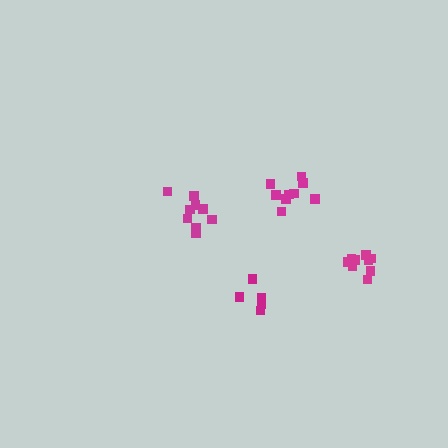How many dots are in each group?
Group 1: 9 dots, Group 2: 9 dots, Group 3: 9 dots, Group 4: 5 dots (32 total).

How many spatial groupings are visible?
There are 4 spatial groupings.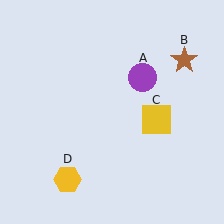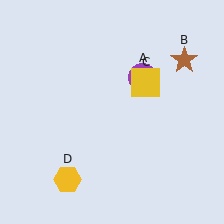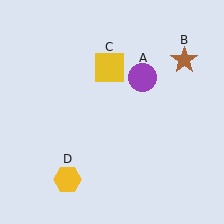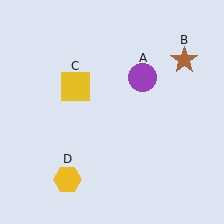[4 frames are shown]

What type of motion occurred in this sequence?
The yellow square (object C) rotated counterclockwise around the center of the scene.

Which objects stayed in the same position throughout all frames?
Purple circle (object A) and brown star (object B) and yellow hexagon (object D) remained stationary.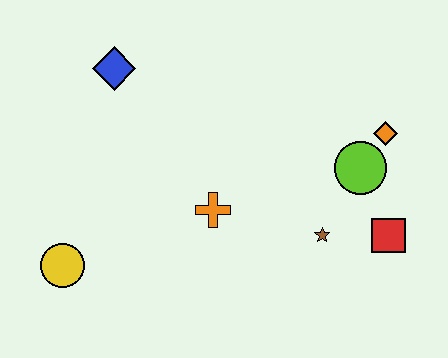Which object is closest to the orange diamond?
The lime circle is closest to the orange diamond.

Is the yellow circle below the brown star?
Yes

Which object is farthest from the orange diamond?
The yellow circle is farthest from the orange diamond.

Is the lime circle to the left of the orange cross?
No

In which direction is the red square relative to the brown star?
The red square is to the right of the brown star.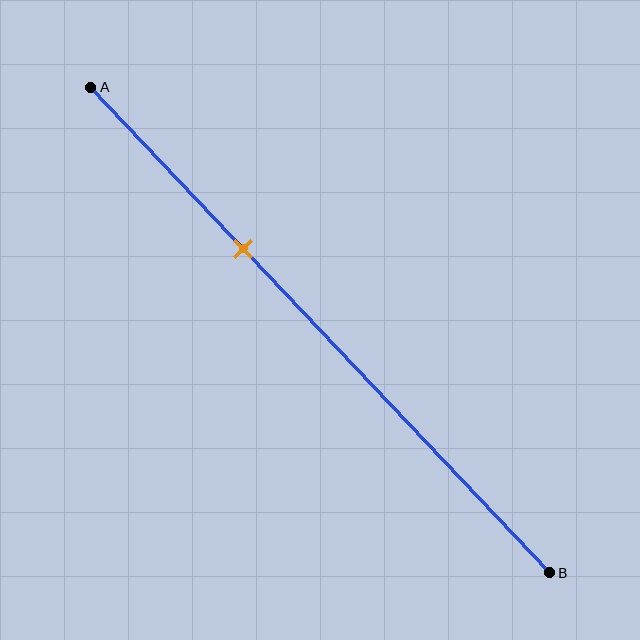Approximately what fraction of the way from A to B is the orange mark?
The orange mark is approximately 35% of the way from A to B.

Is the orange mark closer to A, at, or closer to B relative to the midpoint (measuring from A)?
The orange mark is closer to point A than the midpoint of segment AB.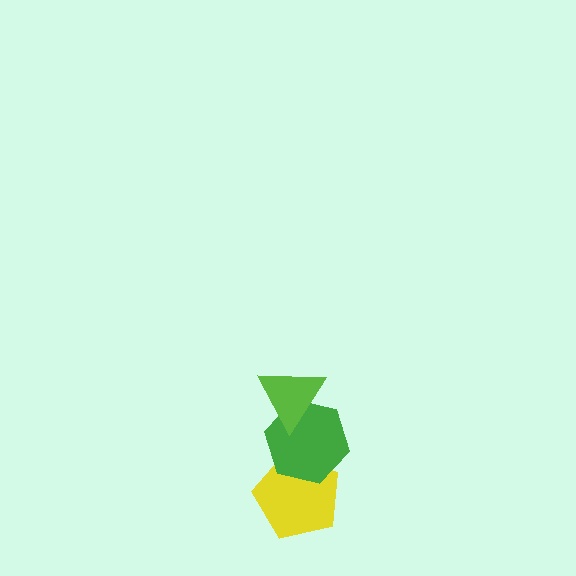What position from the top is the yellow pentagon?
The yellow pentagon is 3rd from the top.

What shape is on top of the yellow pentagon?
The green hexagon is on top of the yellow pentagon.